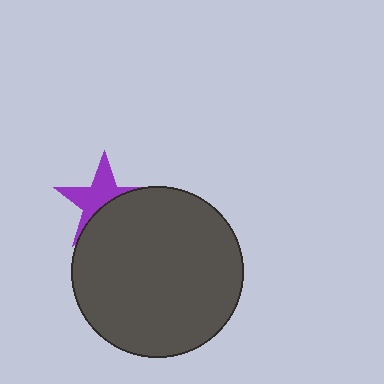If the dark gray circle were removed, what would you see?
You would see the complete purple star.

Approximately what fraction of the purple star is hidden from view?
Roughly 47% of the purple star is hidden behind the dark gray circle.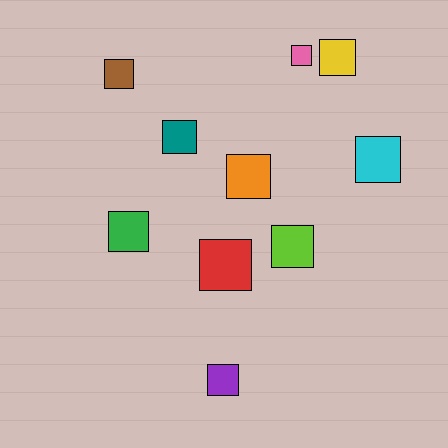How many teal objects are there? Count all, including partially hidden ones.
There is 1 teal object.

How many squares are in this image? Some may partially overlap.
There are 10 squares.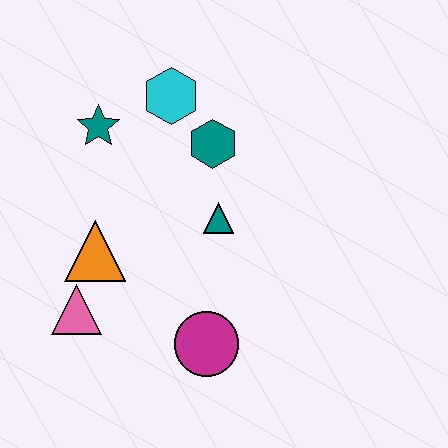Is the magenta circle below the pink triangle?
Yes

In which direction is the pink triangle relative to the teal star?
The pink triangle is below the teal star.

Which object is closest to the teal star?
The cyan hexagon is closest to the teal star.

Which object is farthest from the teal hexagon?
The pink triangle is farthest from the teal hexagon.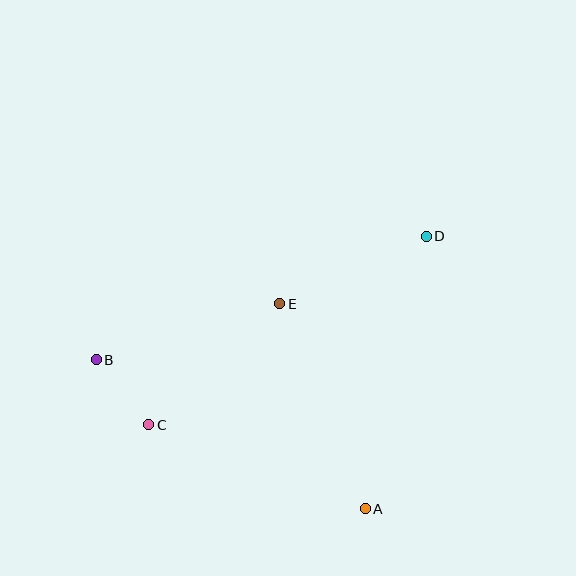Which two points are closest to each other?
Points B and C are closest to each other.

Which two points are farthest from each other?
Points B and D are farthest from each other.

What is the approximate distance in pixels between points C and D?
The distance between C and D is approximately 335 pixels.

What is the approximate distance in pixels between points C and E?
The distance between C and E is approximately 178 pixels.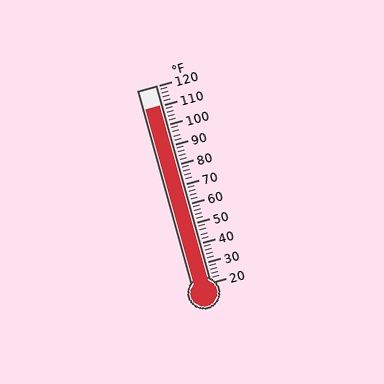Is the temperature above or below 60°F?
The temperature is above 60°F.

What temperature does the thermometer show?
The thermometer shows approximately 110°F.